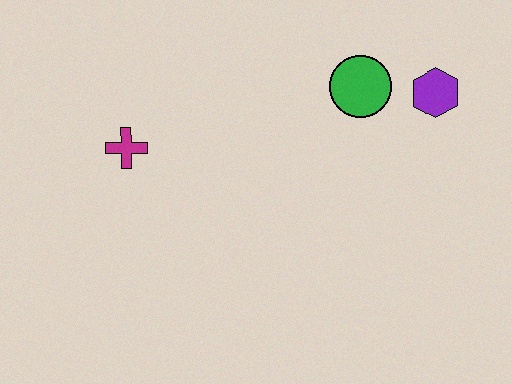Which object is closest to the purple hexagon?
The green circle is closest to the purple hexagon.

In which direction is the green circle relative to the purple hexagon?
The green circle is to the left of the purple hexagon.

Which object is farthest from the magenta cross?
The purple hexagon is farthest from the magenta cross.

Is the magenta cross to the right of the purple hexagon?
No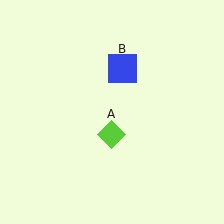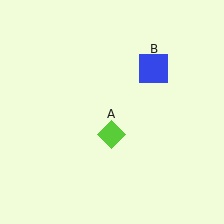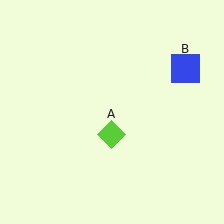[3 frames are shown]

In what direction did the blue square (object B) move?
The blue square (object B) moved right.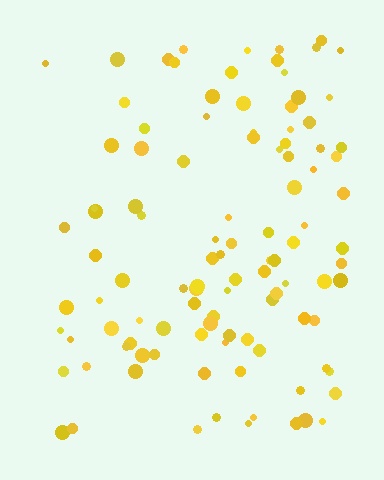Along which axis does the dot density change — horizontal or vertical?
Horizontal.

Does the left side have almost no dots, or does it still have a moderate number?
Still a moderate number, just noticeably fewer than the right.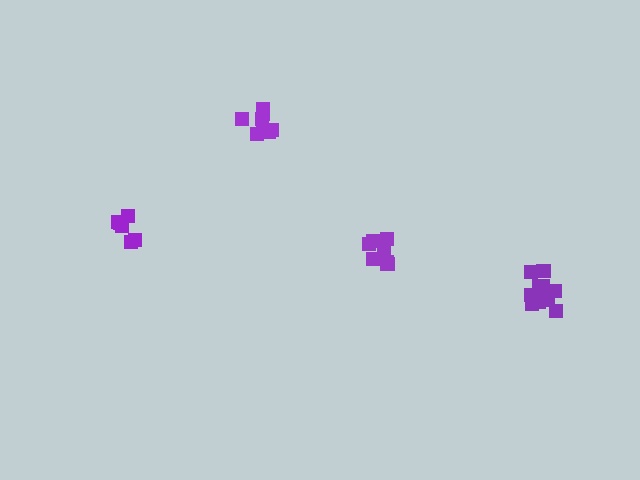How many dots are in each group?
Group 1: 6 dots, Group 2: 8 dots, Group 3: 11 dots, Group 4: 7 dots (32 total).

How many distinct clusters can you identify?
There are 4 distinct clusters.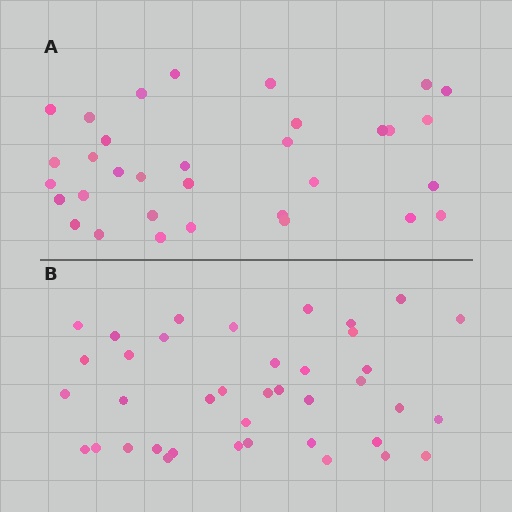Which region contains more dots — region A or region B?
Region B (the bottom region) has more dots.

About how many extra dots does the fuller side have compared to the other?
Region B has about 6 more dots than region A.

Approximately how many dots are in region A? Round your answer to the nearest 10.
About 30 dots. (The exact count is 33, which rounds to 30.)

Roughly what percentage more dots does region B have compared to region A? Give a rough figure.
About 20% more.